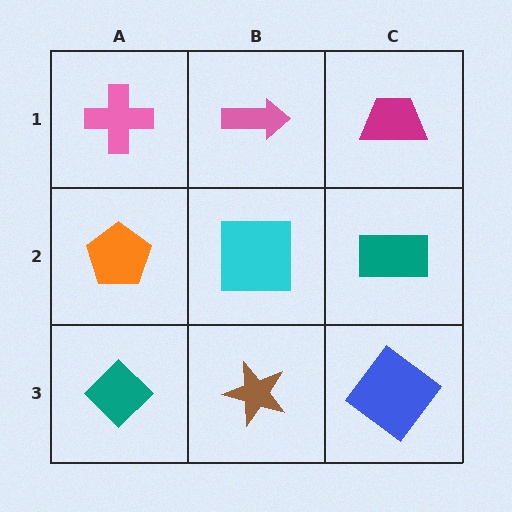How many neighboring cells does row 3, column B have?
3.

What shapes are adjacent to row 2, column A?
A pink cross (row 1, column A), a teal diamond (row 3, column A), a cyan square (row 2, column B).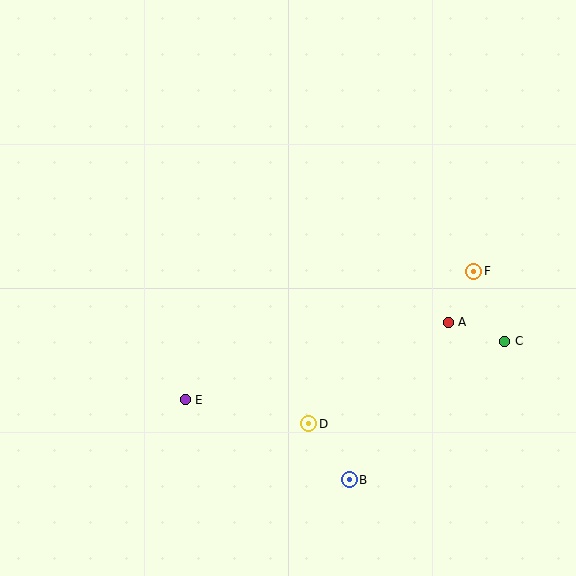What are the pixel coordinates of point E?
Point E is at (185, 400).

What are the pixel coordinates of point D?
Point D is at (309, 424).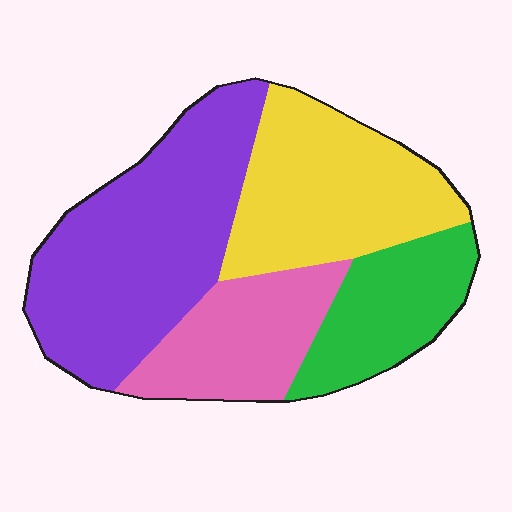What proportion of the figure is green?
Green covers 17% of the figure.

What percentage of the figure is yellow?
Yellow covers roughly 25% of the figure.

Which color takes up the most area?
Purple, at roughly 40%.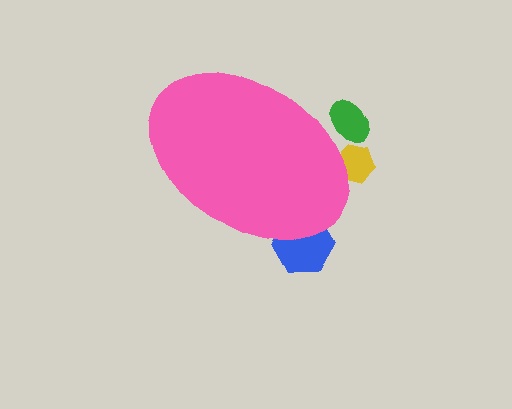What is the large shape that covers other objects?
A pink ellipse.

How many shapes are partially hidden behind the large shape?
3 shapes are partially hidden.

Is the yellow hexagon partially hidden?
Yes, the yellow hexagon is partially hidden behind the pink ellipse.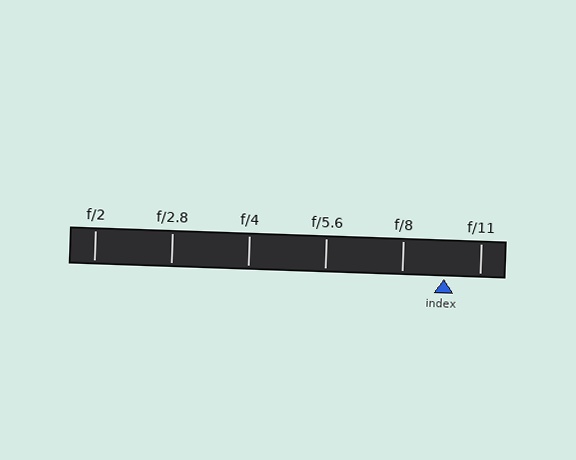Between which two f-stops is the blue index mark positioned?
The index mark is between f/8 and f/11.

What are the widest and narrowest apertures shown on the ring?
The widest aperture shown is f/2 and the narrowest is f/11.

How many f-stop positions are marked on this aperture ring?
There are 6 f-stop positions marked.